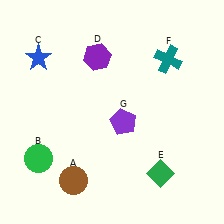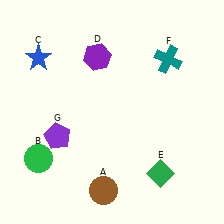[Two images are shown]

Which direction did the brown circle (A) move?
The brown circle (A) moved right.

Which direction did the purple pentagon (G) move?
The purple pentagon (G) moved left.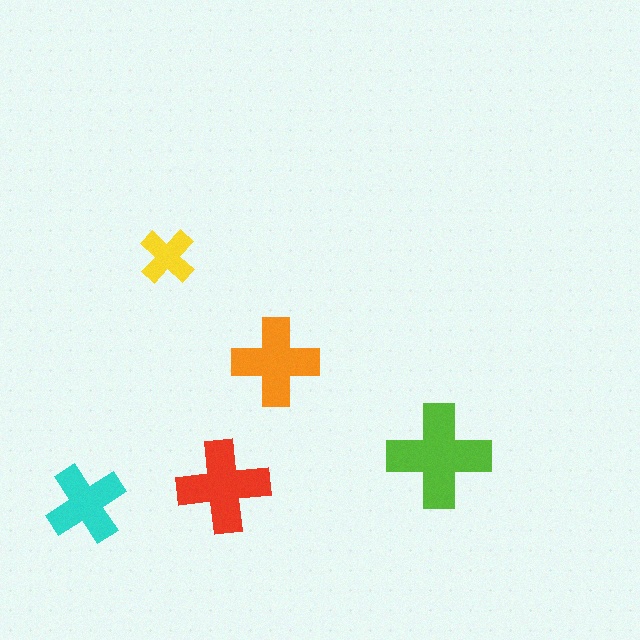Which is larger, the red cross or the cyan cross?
The red one.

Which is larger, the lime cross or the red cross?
The lime one.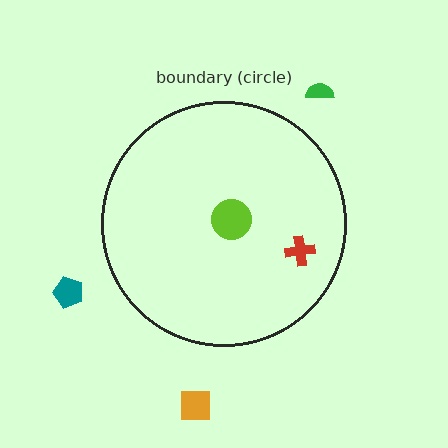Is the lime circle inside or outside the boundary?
Inside.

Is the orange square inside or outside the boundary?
Outside.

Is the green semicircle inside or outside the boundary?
Outside.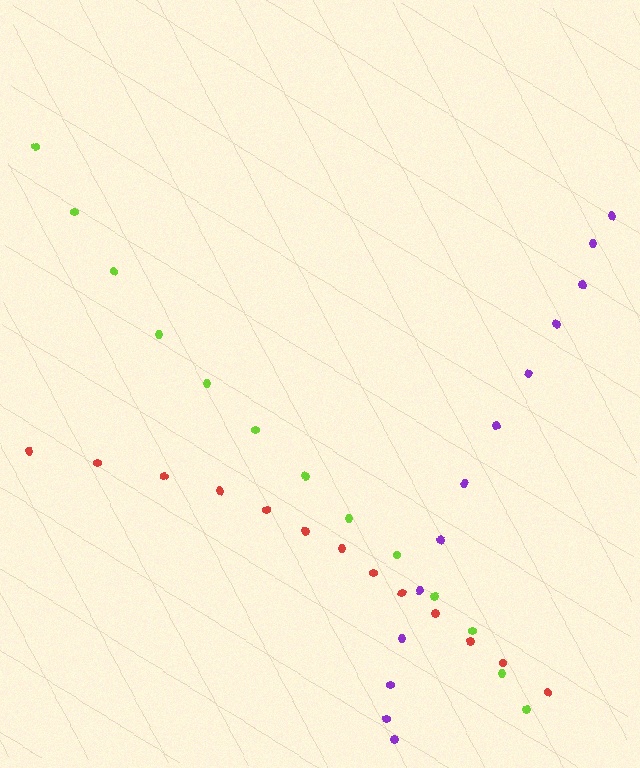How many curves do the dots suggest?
There are 3 distinct paths.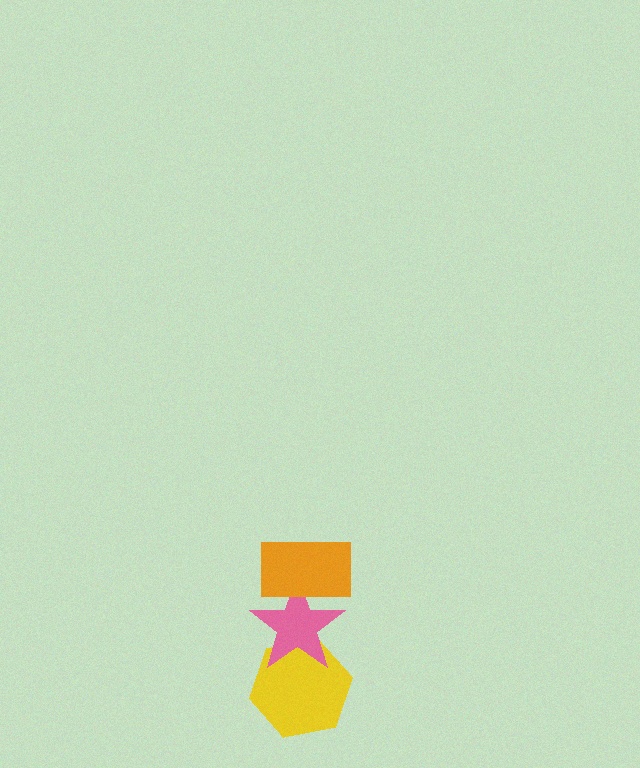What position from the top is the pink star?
The pink star is 2nd from the top.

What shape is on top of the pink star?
The orange rectangle is on top of the pink star.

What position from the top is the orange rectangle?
The orange rectangle is 1st from the top.